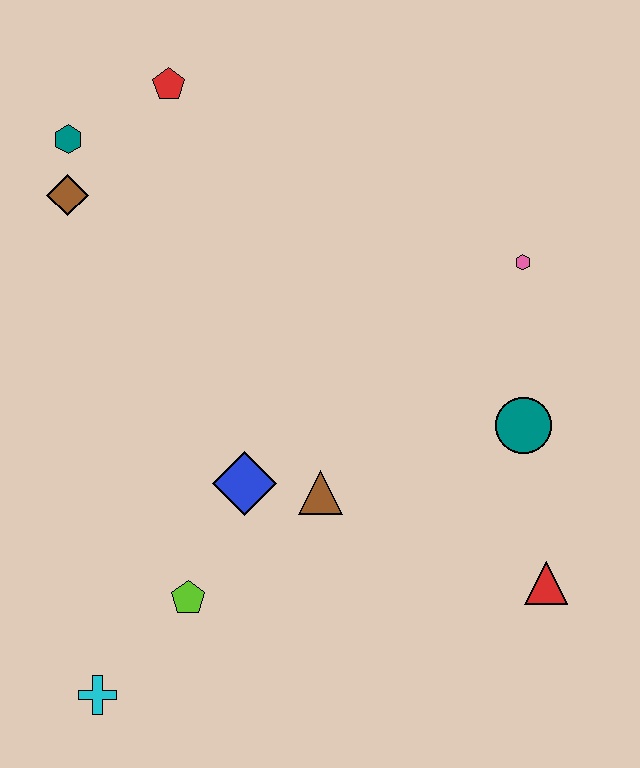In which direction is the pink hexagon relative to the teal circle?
The pink hexagon is above the teal circle.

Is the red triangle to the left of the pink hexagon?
No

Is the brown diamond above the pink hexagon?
Yes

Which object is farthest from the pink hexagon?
The cyan cross is farthest from the pink hexagon.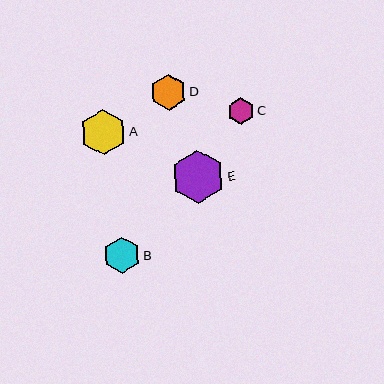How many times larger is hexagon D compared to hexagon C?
Hexagon D is approximately 1.3 times the size of hexagon C.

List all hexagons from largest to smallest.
From largest to smallest: E, A, B, D, C.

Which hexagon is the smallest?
Hexagon C is the smallest with a size of approximately 27 pixels.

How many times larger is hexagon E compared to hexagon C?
Hexagon E is approximately 2.0 times the size of hexagon C.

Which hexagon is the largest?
Hexagon E is the largest with a size of approximately 53 pixels.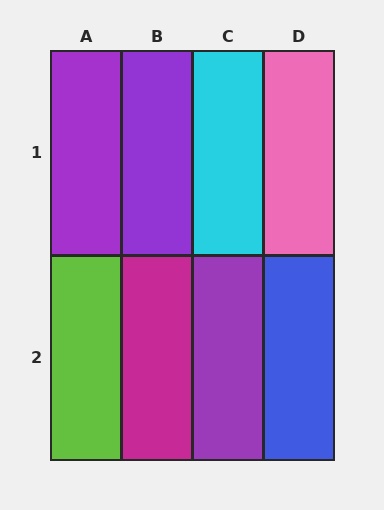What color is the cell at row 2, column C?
Purple.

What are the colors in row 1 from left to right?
Purple, purple, cyan, pink.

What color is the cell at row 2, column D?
Blue.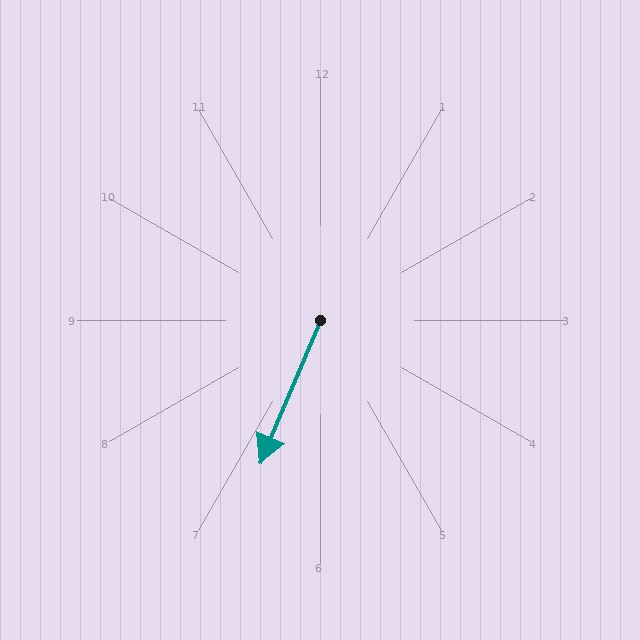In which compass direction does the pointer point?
Southwest.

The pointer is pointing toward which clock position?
Roughly 7 o'clock.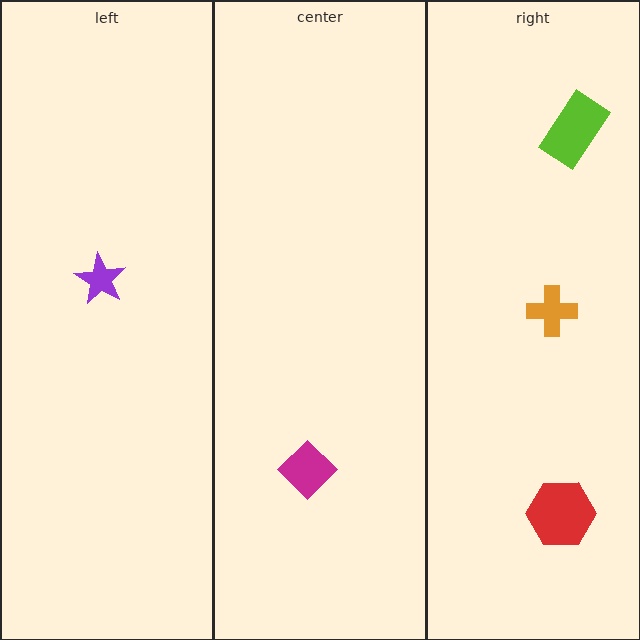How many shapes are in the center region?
1.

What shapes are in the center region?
The magenta diamond.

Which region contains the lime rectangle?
The right region.